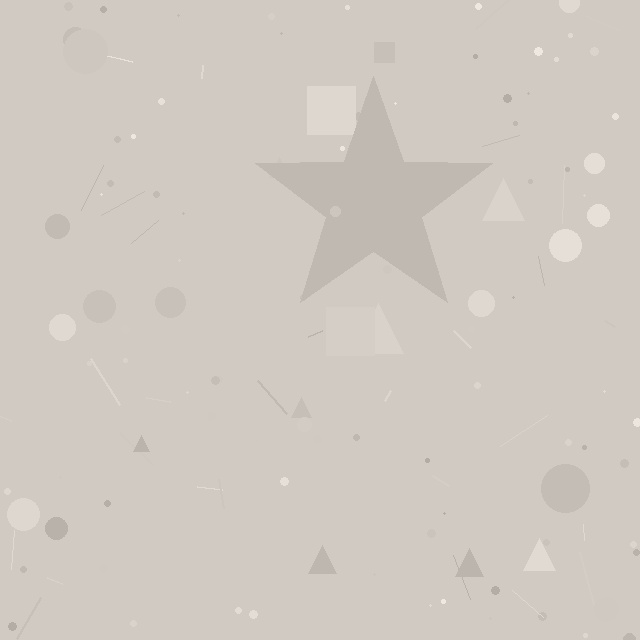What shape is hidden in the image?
A star is hidden in the image.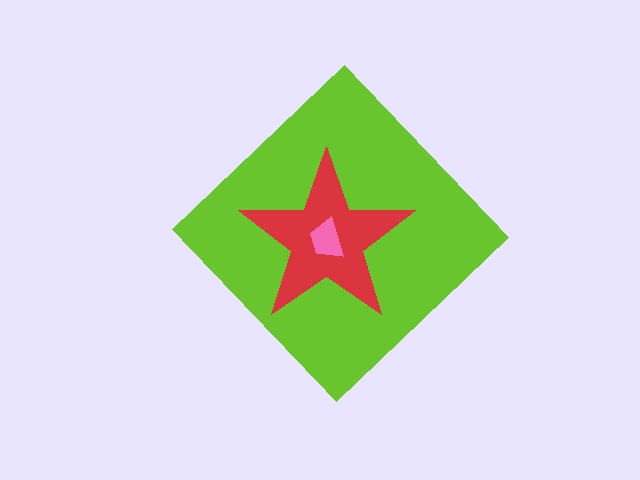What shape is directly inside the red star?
The pink trapezoid.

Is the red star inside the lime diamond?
Yes.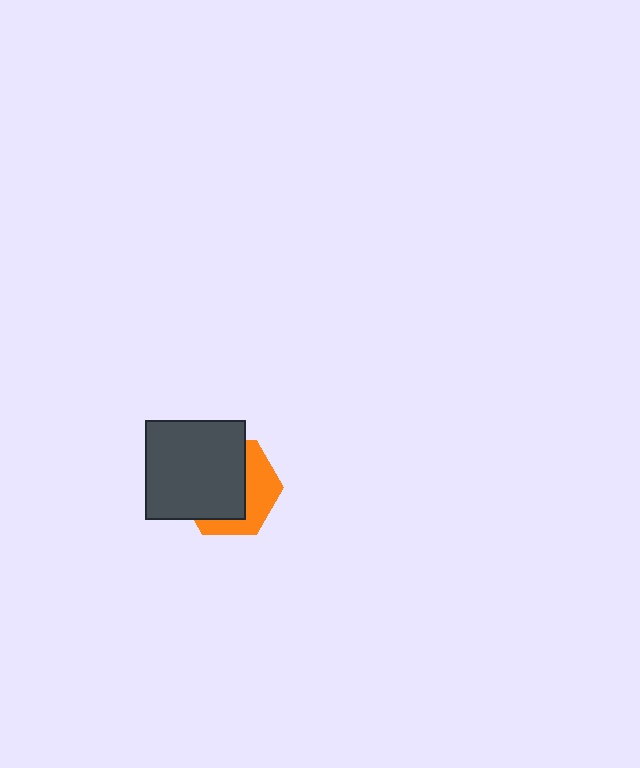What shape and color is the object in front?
The object in front is a dark gray square.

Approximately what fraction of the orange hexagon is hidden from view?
Roughly 60% of the orange hexagon is hidden behind the dark gray square.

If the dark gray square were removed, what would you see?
You would see the complete orange hexagon.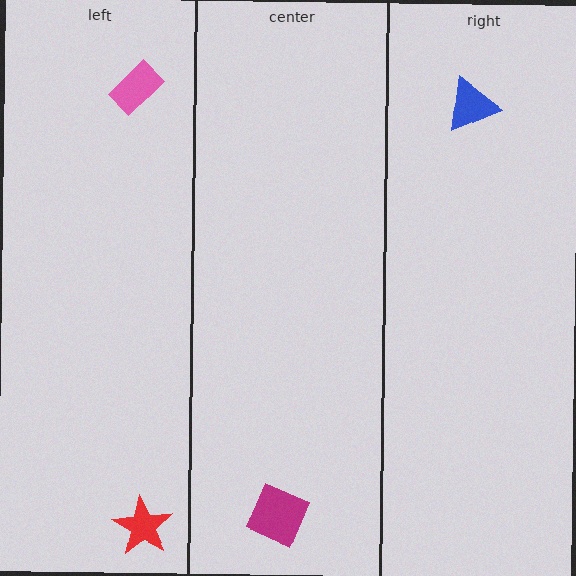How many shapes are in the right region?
1.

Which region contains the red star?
The left region.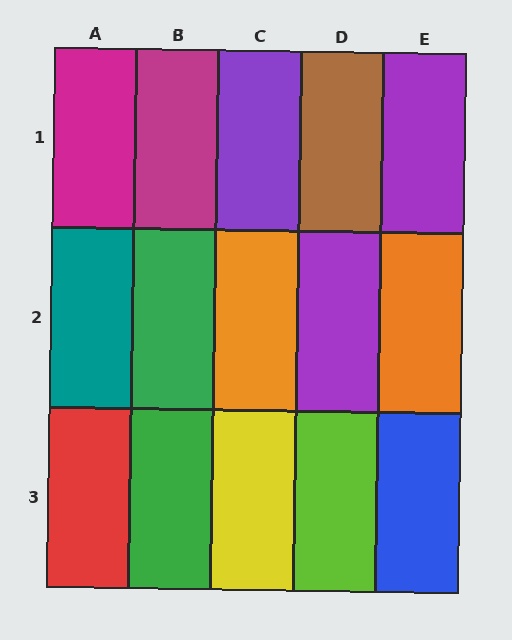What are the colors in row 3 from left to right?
Red, green, yellow, lime, blue.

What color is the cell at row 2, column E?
Orange.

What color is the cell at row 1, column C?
Purple.